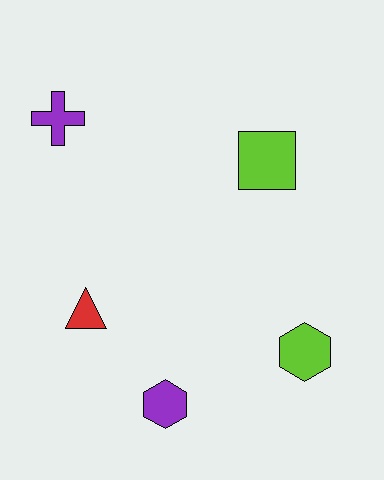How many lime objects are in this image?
There are 2 lime objects.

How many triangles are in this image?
There is 1 triangle.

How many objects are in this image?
There are 5 objects.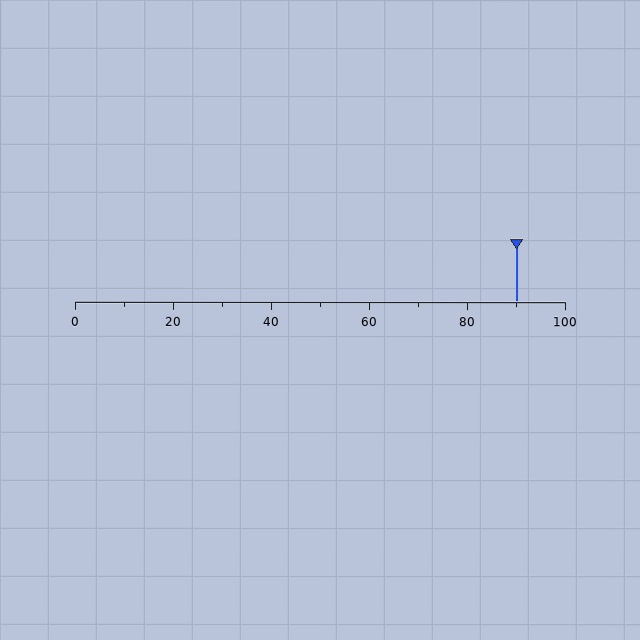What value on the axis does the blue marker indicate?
The marker indicates approximately 90.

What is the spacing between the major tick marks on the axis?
The major ticks are spaced 20 apart.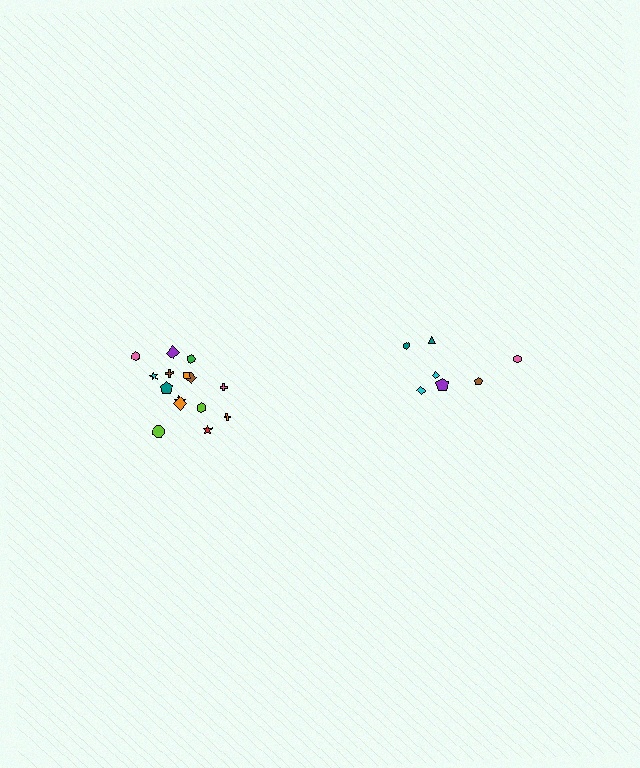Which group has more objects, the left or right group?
The left group.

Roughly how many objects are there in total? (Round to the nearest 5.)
Roughly 20 objects in total.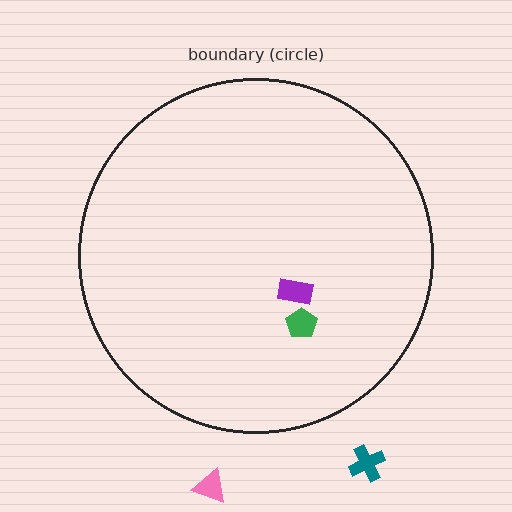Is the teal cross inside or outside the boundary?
Outside.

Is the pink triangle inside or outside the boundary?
Outside.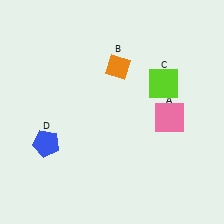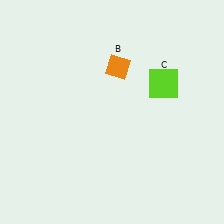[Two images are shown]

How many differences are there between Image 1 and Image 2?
There are 2 differences between the two images.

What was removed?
The blue pentagon (D), the pink square (A) were removed in Image 2.